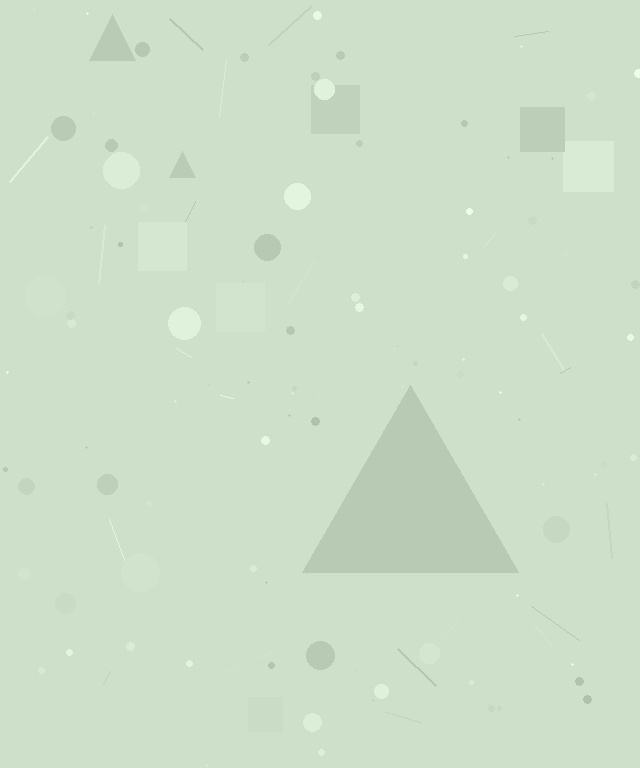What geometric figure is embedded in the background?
A triangle is embedded in the background.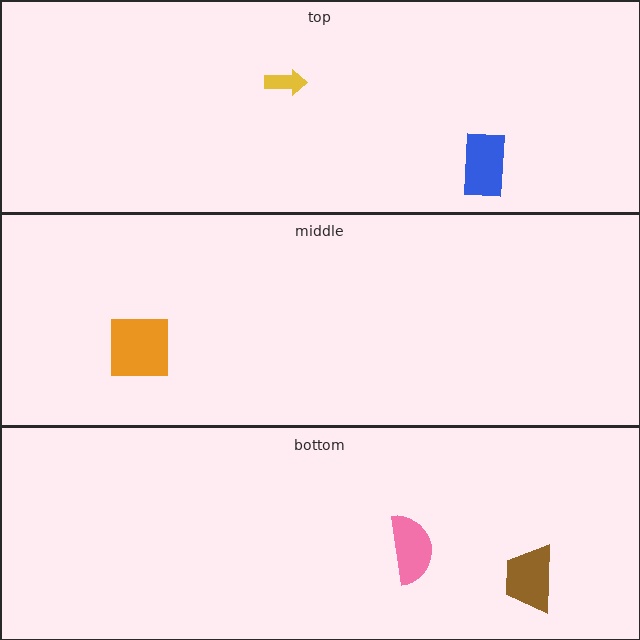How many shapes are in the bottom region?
2.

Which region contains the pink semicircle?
The bottom region.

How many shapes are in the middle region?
1.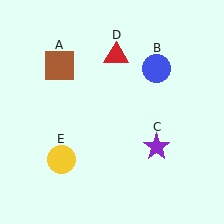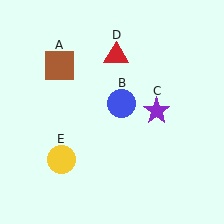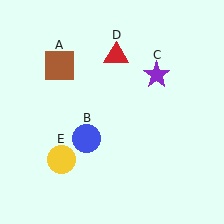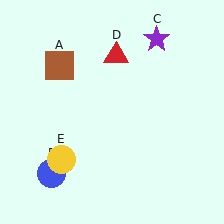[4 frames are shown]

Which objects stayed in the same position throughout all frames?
Brown square (object A) and red triangle (object D) and yellow circle (object E) remained stationary.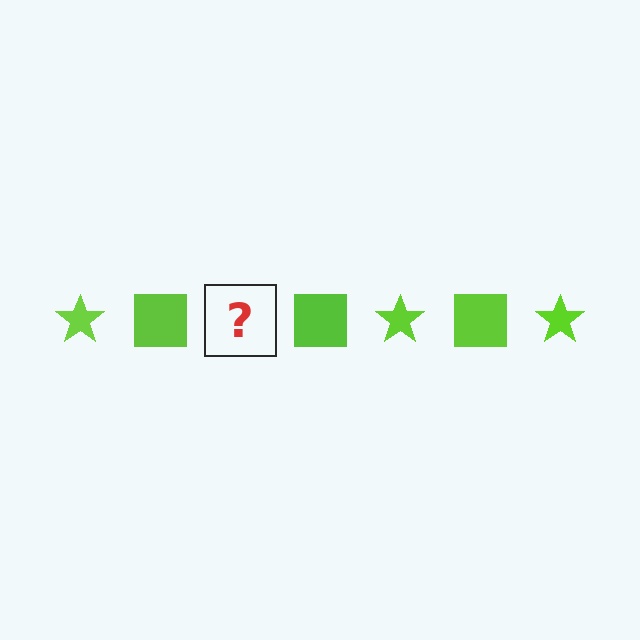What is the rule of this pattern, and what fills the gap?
The rule is that the pattern cycles through star, square shapes in lime. The gap should be filled with a lime star.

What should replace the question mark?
The question mark should be replaced with a lime star.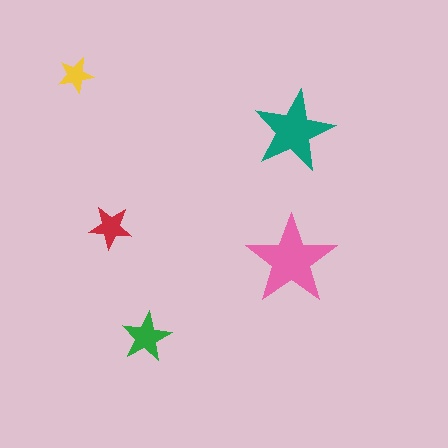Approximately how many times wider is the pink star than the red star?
About 2 times wider.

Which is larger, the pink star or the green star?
The pink one.